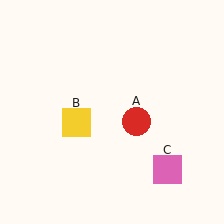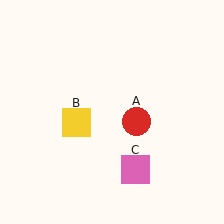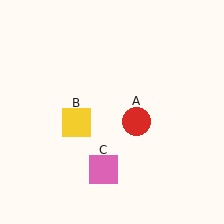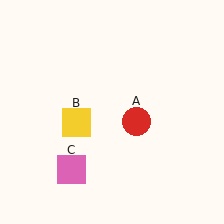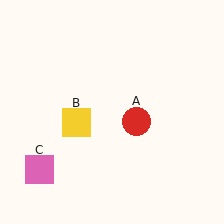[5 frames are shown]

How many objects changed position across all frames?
1 object changed position: pink square (object C).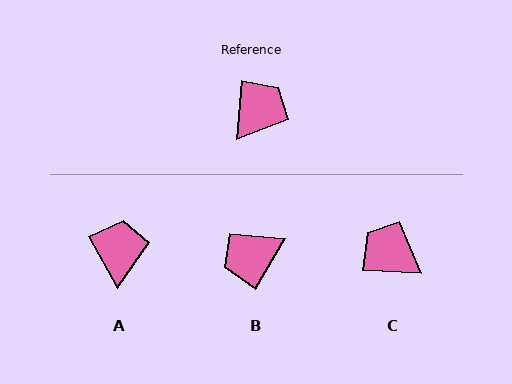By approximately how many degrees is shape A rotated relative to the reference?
Approximately 34 degrees counter-clockwise.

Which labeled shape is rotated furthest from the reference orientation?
B, about 154 degrees away.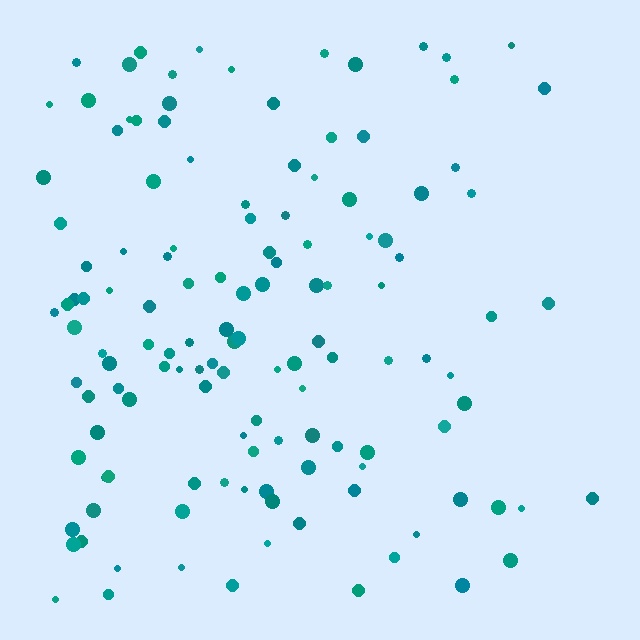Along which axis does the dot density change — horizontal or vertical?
Horizontal.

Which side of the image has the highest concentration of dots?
The left.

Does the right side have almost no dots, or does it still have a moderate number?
Still a moderate number, just noticeably fewer than the left.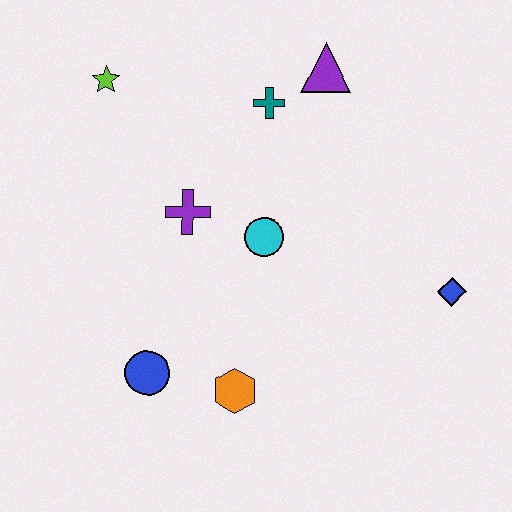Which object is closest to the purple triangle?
The teal cross is closest to the purple triangle.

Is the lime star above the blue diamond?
Yes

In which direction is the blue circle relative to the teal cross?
The blue circle is below the teal cross.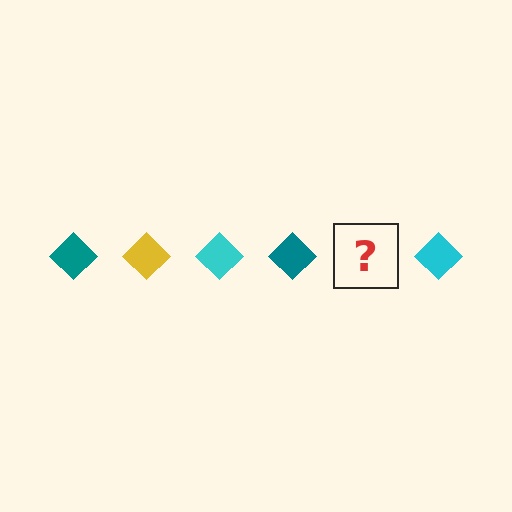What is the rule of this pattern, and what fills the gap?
The rule is that the pattern cycles through teal, yellow, cyan diamonds. The gap should be filled with a yellow diamond.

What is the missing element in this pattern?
The missing element is a yellow diamond.